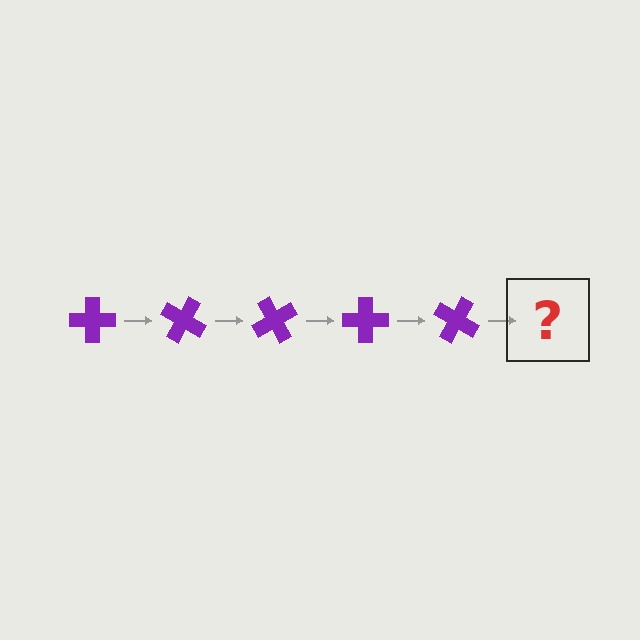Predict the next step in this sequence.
The next step is a purple cross rotated 150 degrees.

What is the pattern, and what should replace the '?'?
The pattern is that the cross rotates 30 degrees each step. The '?' should be a purple cross rotated 150 degrees.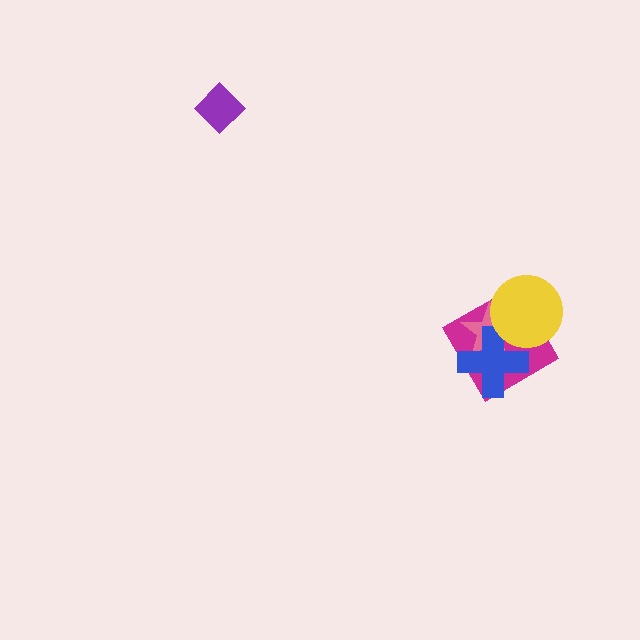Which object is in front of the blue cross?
The yellow circle is in front of the blue cross.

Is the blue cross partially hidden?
Yes, it is partially covered by another shape.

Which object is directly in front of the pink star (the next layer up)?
The blue cross is directly in front of the pink star.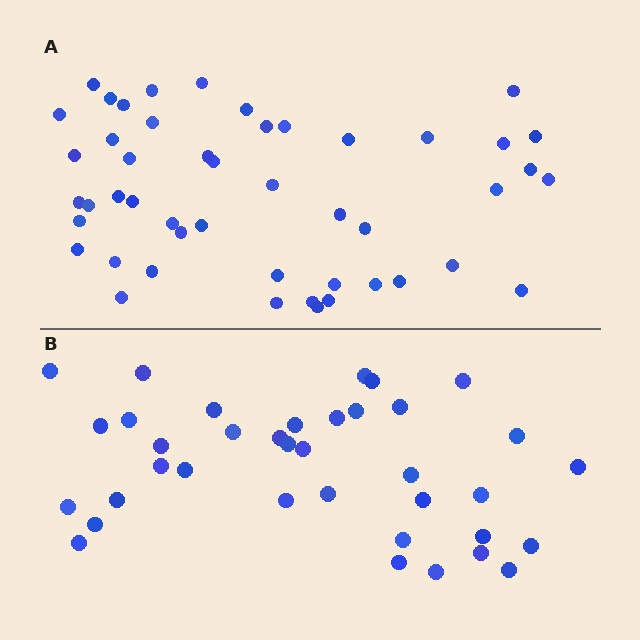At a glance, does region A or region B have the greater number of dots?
Region A (the top region) has more dots.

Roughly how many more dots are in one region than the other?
Region A has roughly 12 or so more dots than region B.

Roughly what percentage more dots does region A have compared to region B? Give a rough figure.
About 30% more.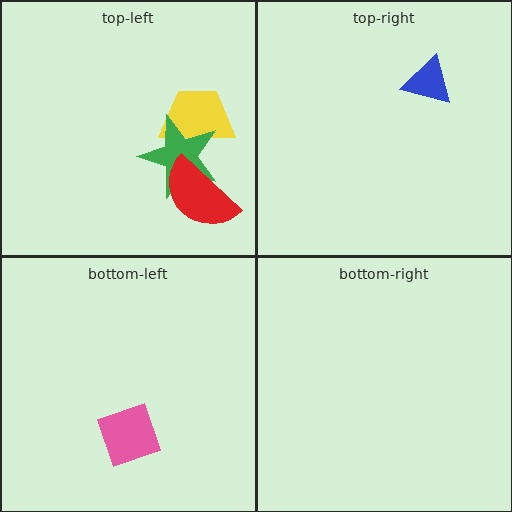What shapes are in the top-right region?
The blue triangle.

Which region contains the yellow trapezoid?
The top-left region.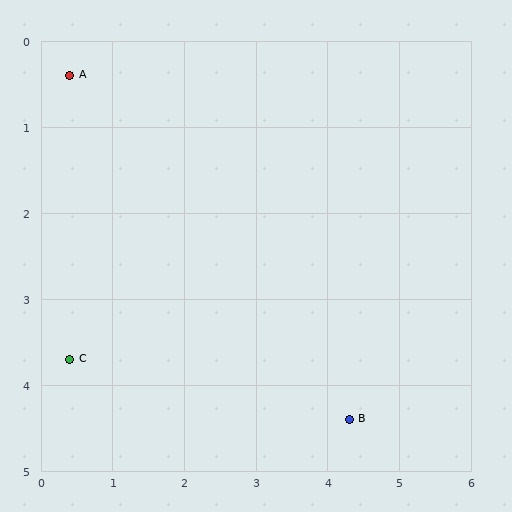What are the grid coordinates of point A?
Point A is at approximately (0.4, 0.4).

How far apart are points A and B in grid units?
Points A and B are about 5.6 grid units apart.